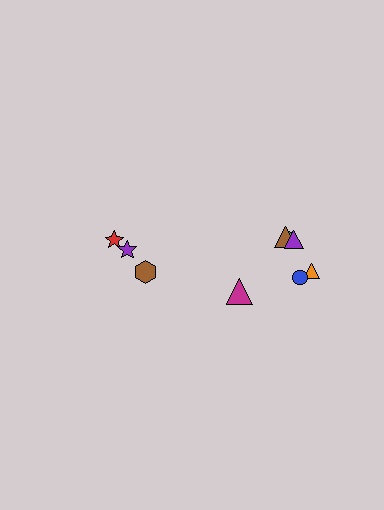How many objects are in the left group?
There are 3 objects.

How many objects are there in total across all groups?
There are 9 objects.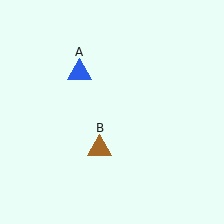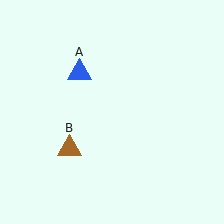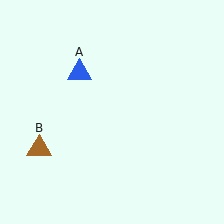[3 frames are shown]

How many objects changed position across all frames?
1 object changed position: brown triangle (object B).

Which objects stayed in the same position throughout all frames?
Blue triangle (object A) remained stationary.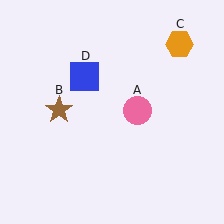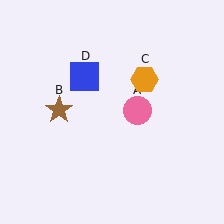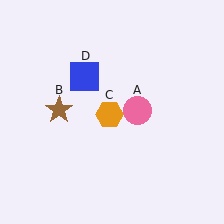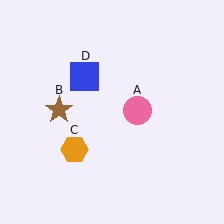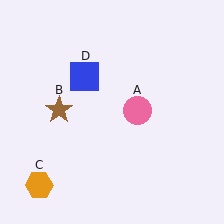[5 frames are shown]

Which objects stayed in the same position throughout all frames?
Pink circle (object A) and brown star (object B) and blue square (object D) remained stationary.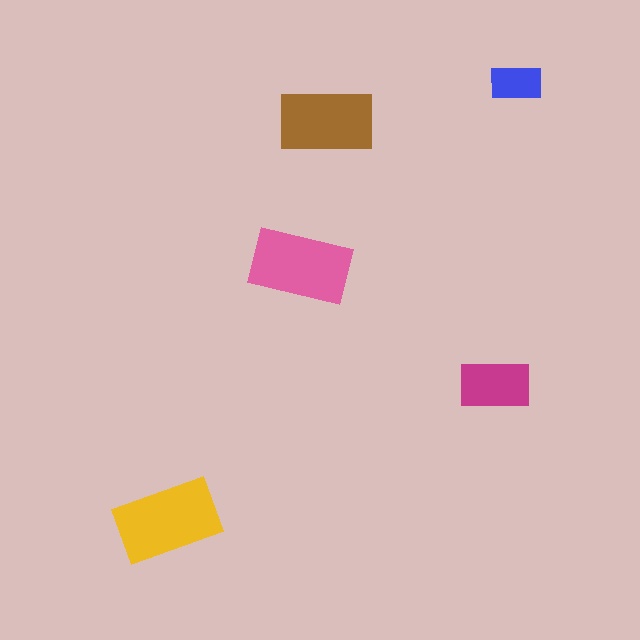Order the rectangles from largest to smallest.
the yellow one, the pink one, the brown one, the magenta one, the blue one.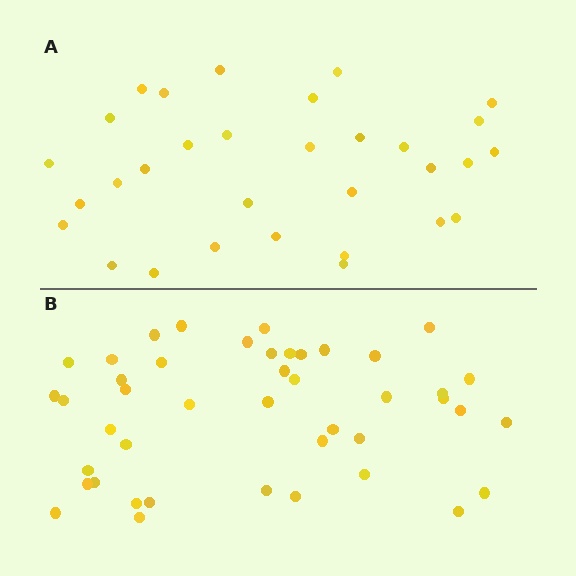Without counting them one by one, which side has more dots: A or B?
Region B (the bottom region) has more dots.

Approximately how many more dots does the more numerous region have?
Region B has approximately 15 more dots than region A.